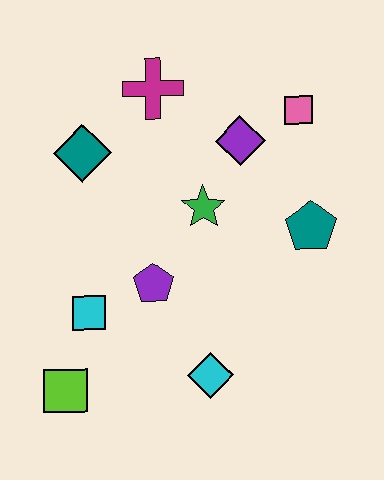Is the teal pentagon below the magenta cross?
Yes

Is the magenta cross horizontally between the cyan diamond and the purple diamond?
No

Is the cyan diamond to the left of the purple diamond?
Yes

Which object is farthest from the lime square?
The pink square is farthest from the lime square.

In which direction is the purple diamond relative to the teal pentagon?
The purple diamond is above the teal pentagon.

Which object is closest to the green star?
The purple diamond is closest to the green star.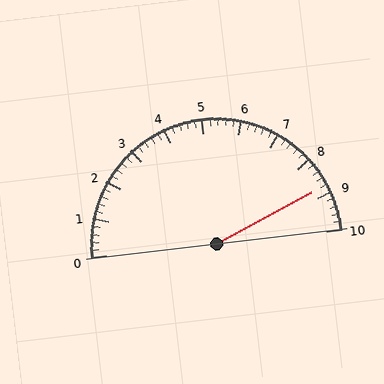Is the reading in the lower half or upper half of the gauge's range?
The reading is in the upper half of the range (0 to 10).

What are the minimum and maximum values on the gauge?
The gauge ranges from 0 to 10.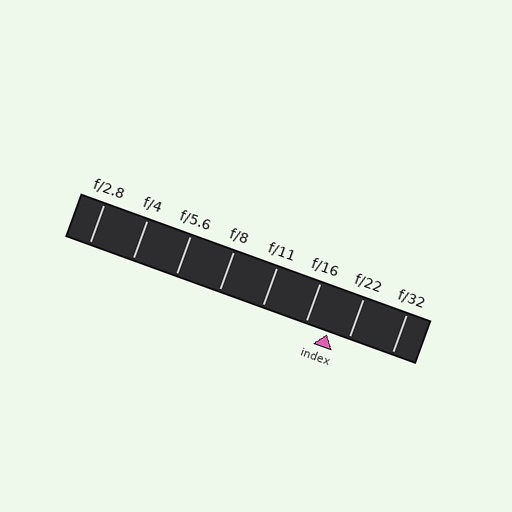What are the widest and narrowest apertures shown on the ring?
The widest aperture shown is f/2.8 and the narrowest is f/32.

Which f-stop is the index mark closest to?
The index mark is closest to f/22.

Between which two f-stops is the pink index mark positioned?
The index mark is between f/16 and f/22.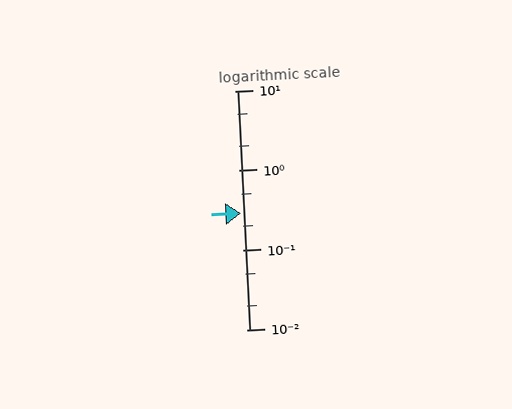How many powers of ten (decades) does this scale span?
The scale spans 3 decades, from 0.01 to 10.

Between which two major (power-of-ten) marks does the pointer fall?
The pointer is between 0.1 and 1.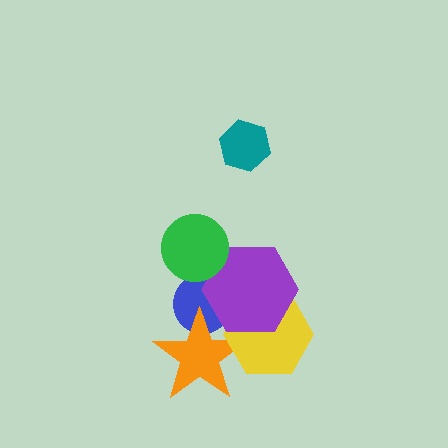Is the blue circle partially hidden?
Yes, it is partially covered by another shape.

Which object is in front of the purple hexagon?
The green circle is in front of the purple hexagon.